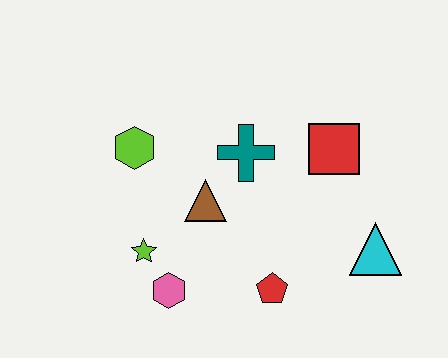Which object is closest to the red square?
The teal cross is closest to the red square.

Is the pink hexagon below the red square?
Yes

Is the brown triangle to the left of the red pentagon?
Yes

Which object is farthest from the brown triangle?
The cyan triangle is farthest from the brown triangle.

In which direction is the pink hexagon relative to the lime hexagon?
The pink hexagon is below the lime hexagon.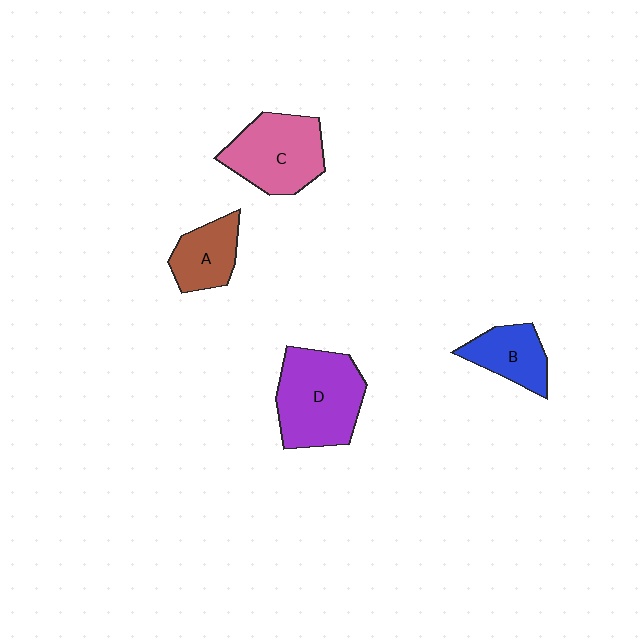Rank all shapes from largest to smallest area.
From largest to smallest: D (purple), C (pink), B (blue), A (brown).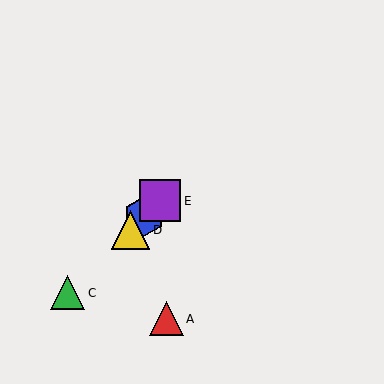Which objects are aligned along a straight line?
Objects B, C, D, E are aligned along a straight line.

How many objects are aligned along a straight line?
4 objects (B, C, D, E) are aligned along a straight line.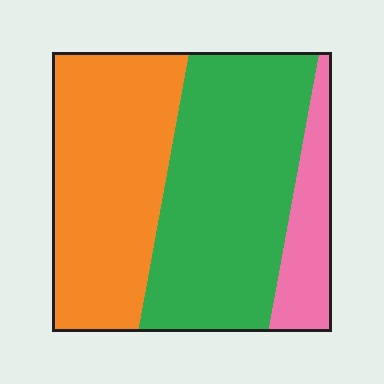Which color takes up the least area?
Pink, at roughly 15%.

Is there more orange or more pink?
Orange.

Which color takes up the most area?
Green, at roughly 45%.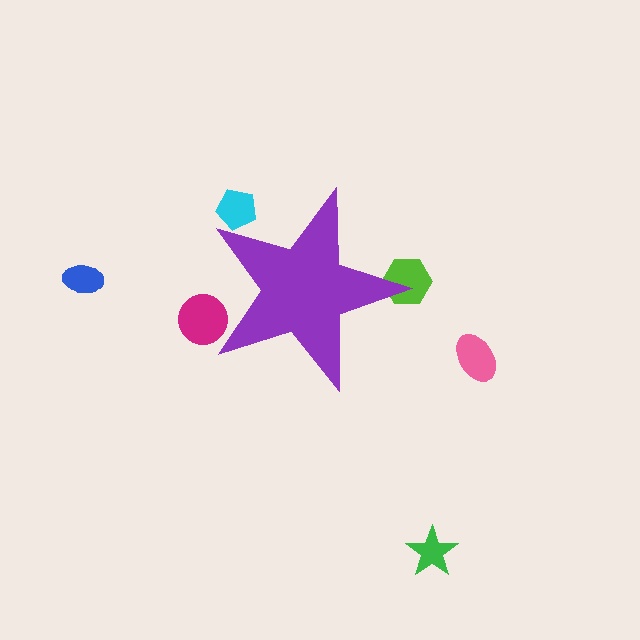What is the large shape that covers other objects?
A purple star.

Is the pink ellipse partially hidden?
No, the pink ellipse is fully visible.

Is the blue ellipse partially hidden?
No, the blue ellipse is fully visible.